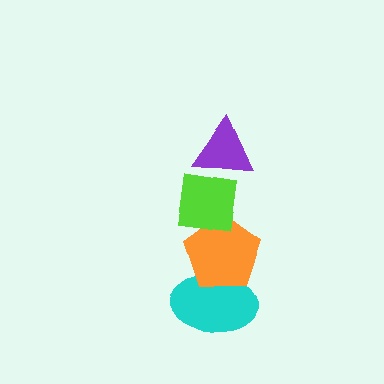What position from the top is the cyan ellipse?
The cyan ellipse is 4th from the top.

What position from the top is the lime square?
The lime square is 2nd from the top.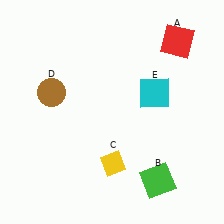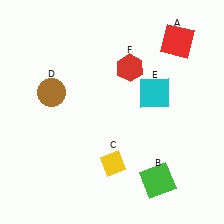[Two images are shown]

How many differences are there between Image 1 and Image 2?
There is 1 difference between the two images.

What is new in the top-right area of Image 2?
A red hexagon (F) was added in the top-right area of Image 2.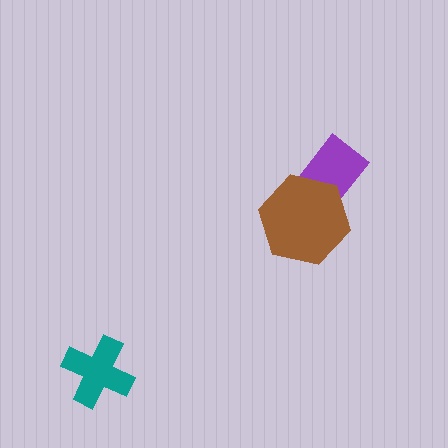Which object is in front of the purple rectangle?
The brown hexagon is in front of the purple rectangle.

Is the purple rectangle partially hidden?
Yes, it is partially covered by another shape.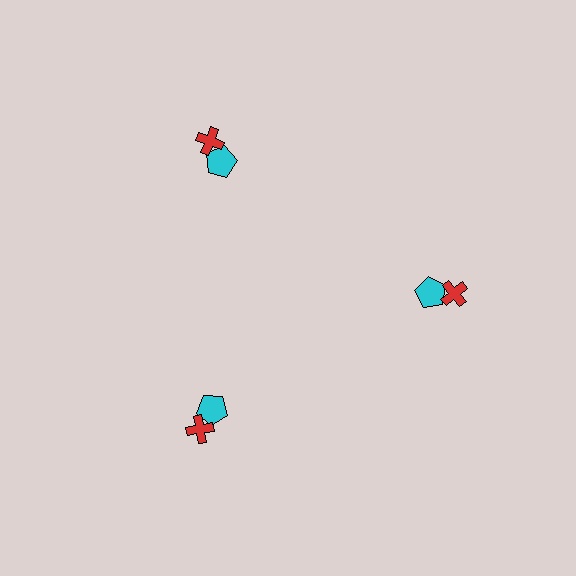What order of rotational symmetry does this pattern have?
This pattern has 3-fold rotational symmetry.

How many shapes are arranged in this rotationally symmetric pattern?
There are 6 shapes, arranged in 3 groups of 2.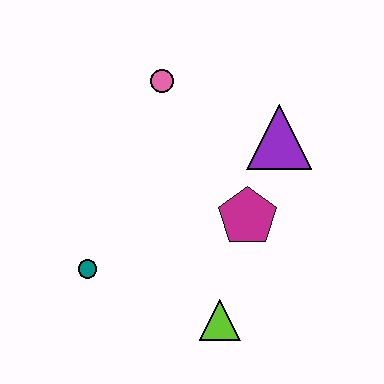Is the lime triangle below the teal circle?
Yes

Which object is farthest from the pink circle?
The lime triangle is farthest from the pink circle.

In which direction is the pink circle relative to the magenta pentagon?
The pink circle is above the magenta pentagon.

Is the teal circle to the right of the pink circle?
No